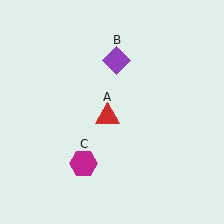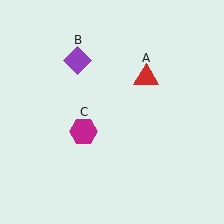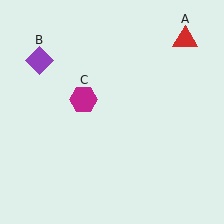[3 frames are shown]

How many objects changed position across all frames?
3 objects changed position: red triangle (object A), purple diamond (object B), magenta hexagon (object C).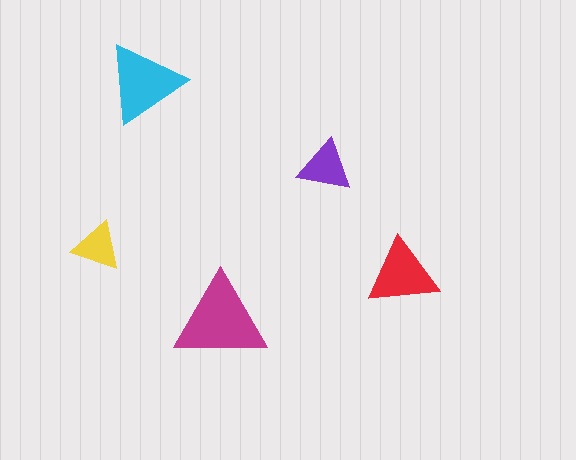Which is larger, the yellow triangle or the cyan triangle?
The cyan one.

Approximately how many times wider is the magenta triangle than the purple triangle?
About 1.5 times wider.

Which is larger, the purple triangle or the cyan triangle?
The cyan one.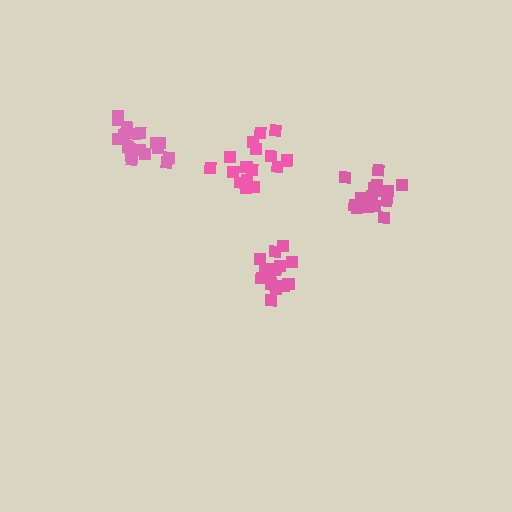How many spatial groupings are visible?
There are 4 spatial groupings.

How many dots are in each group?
Group 1: 15 dots, Group 2: 18 dots, Group 3: 16 dots, Group 4: 16 dots (65 total).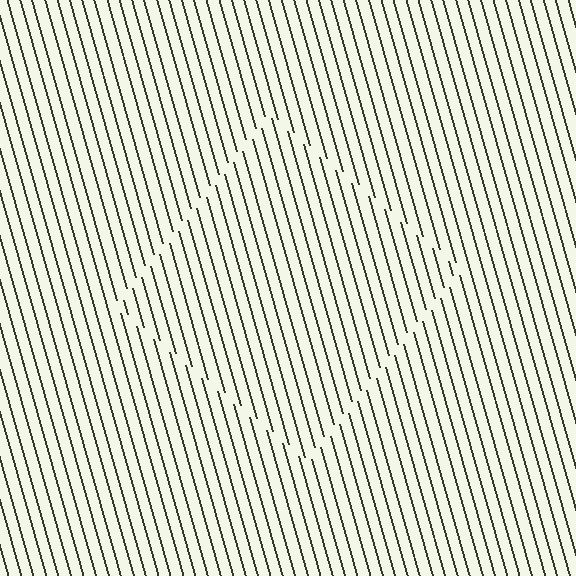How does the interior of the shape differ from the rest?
The interior of the shape contains the same grating, shifted by half a period — the contour is defined by the phase discontinuity where line-ends from the inner and outer gratings abut.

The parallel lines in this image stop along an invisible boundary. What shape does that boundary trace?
An illusory square. The interior of the shape contains the same grating, shifted by half a period — the contour is defined by the phase discontinuity where line-ends from the inner and outer gratings abut.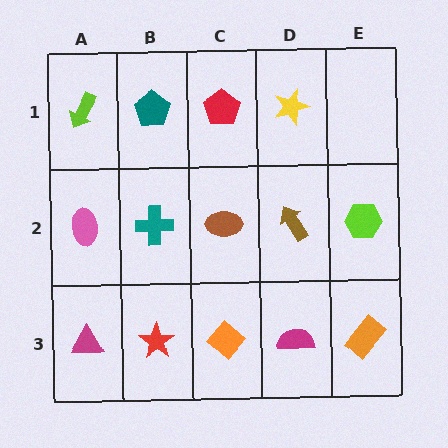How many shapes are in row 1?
4 shapes.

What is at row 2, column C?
A brown ellipse.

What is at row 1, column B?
A teal pentagon.